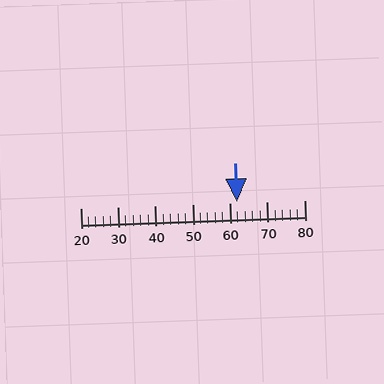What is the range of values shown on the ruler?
The ruler shows values from 20 to 80.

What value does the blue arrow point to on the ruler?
The blue arrow points to approximately 62.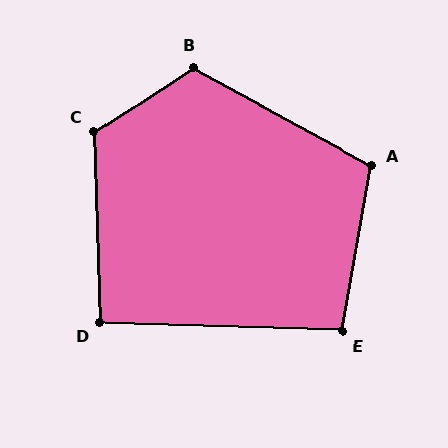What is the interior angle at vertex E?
Approximately 98 degrees (obtuse).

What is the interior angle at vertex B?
Approximately 119 degrees (obtuse).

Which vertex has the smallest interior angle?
D, at approximately 93 degrees.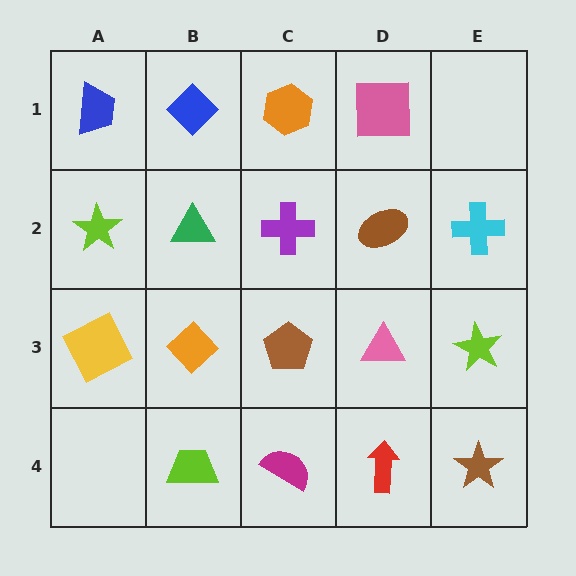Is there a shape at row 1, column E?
No, that cell is empty.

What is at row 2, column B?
A green triangle.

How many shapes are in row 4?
4 shapes.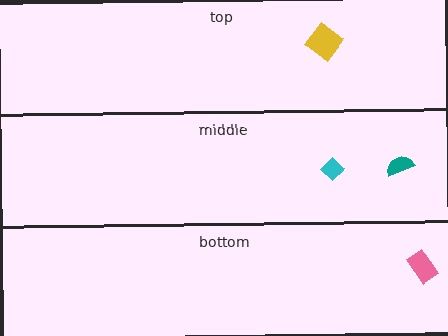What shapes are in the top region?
The yellow diamond.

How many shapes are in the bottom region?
1.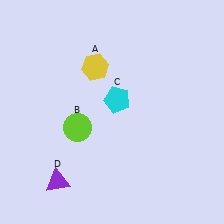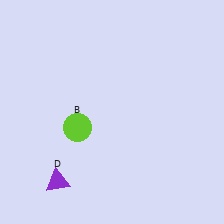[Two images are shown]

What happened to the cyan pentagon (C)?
The cyan pentagon (C) was removed in Image 2. It was in the top-right area of Image 1.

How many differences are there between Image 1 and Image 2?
There are 2 differences between the two images.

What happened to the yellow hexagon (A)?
The yellow hexagon (A) was removed in Image 2. It was in the top-left area of Image 1.